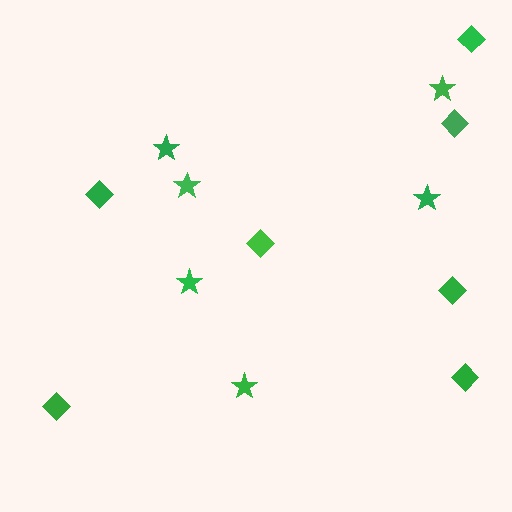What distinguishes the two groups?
There are 2 groups: one group of diamonds (7) and one group of stars (6).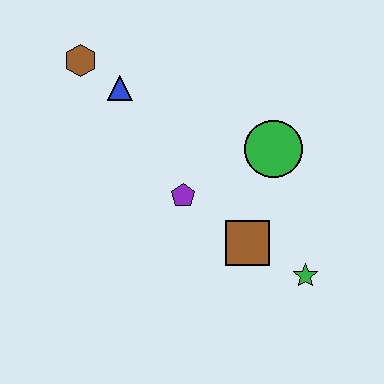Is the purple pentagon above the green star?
Yes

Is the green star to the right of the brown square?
Yes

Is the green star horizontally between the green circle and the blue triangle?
No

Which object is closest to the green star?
The brown square is closest to the green star.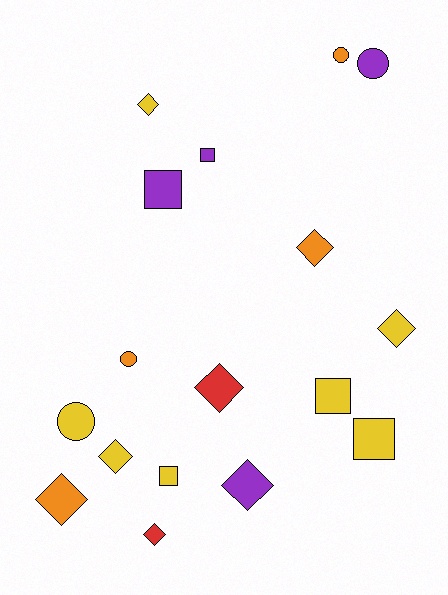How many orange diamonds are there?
There are 2 orange diamonds.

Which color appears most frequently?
Yellow, with 7 objects.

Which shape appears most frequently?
Diamond, with 8 objects.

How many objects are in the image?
There are 17 objects.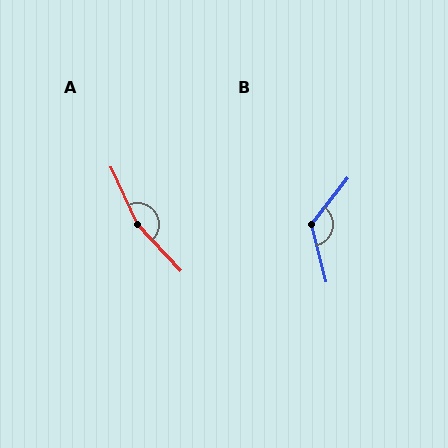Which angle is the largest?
A, at approximately 161 degrees.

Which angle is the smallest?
B, at approximately 128 degrees.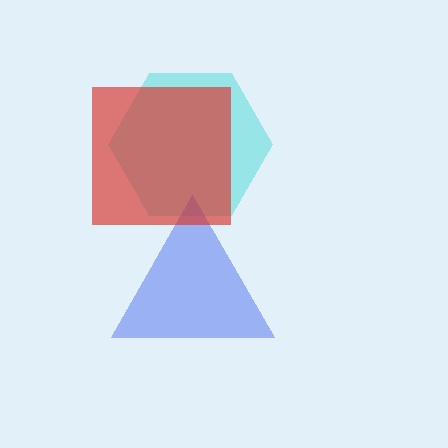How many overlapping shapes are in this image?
There are 3 overlapping shapes in the image.